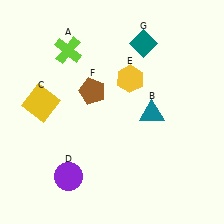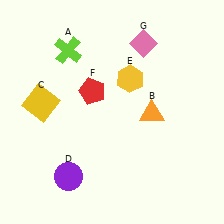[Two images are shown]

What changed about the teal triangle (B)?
In Image 1, B is teal. In Image 2, it changed to orange.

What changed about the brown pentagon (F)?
In Image 1, F is brown. In Image 2, it changed to red.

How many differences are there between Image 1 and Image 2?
There are 3 differences between the two images.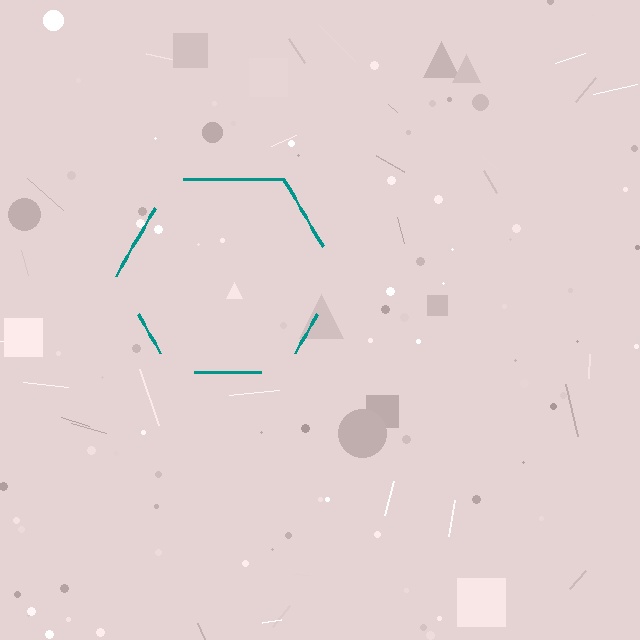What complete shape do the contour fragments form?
The contour fragments form a hexagon.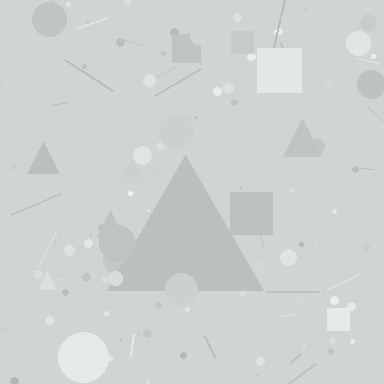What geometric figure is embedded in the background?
A triangle is embedded in the background.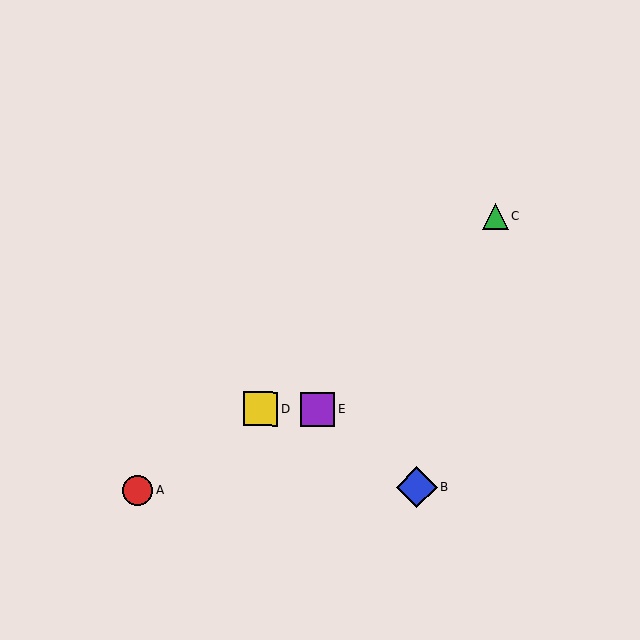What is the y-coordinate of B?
Object B is at y≈487.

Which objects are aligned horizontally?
Objects D, E are aligned horizontally.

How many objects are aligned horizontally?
2 objects (D, E) are aligned horizontally.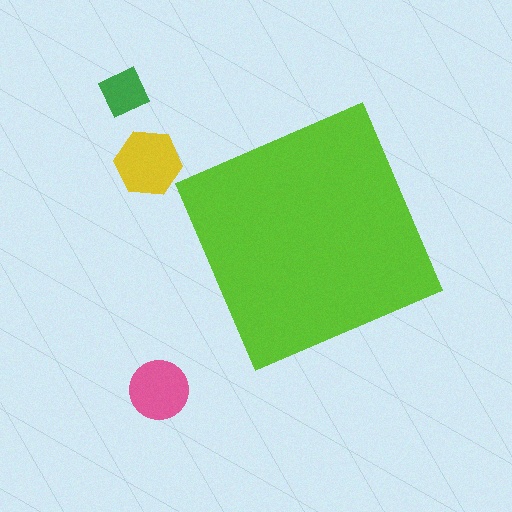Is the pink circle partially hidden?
No, the pink circle is fully visible.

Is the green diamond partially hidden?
No, the green diamond is fully visible.